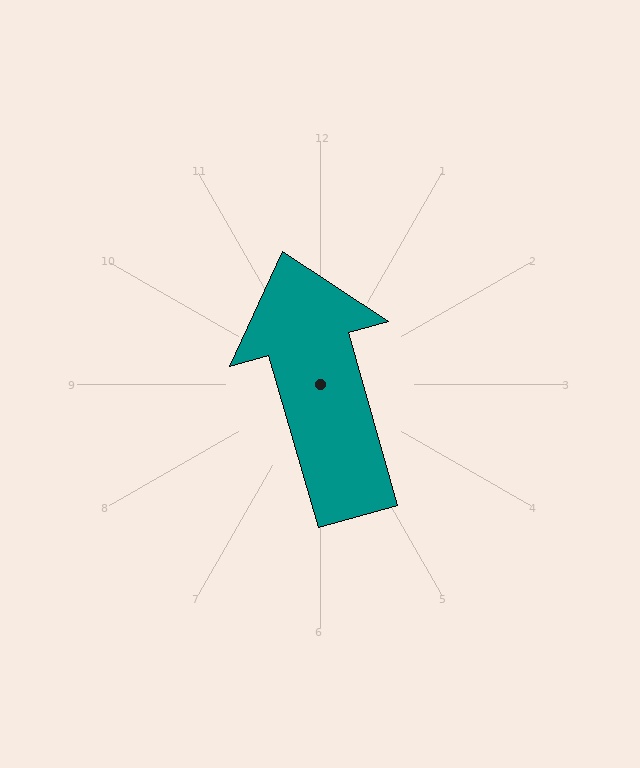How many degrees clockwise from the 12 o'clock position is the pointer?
Approximately 344 degrees.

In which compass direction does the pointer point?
North.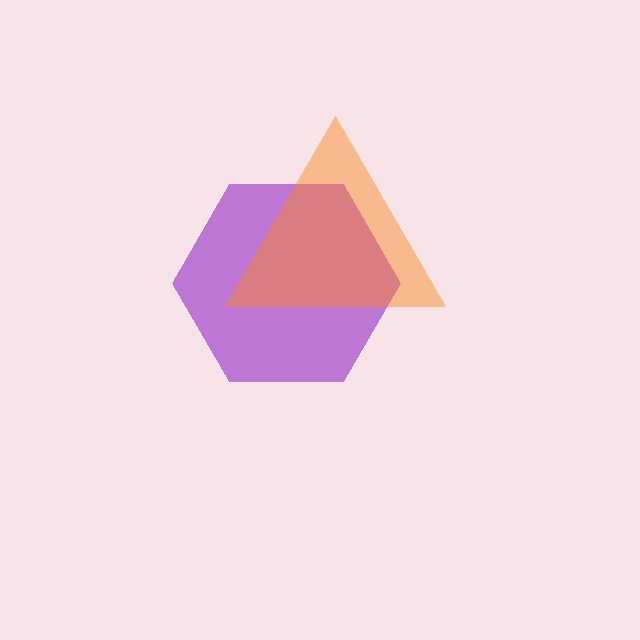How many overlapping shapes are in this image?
There are 2 overlapping shapes in the image.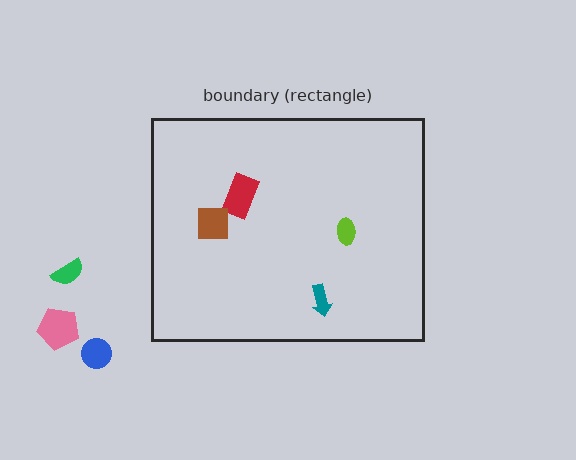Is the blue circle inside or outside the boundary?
Outside.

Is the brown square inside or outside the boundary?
Inside.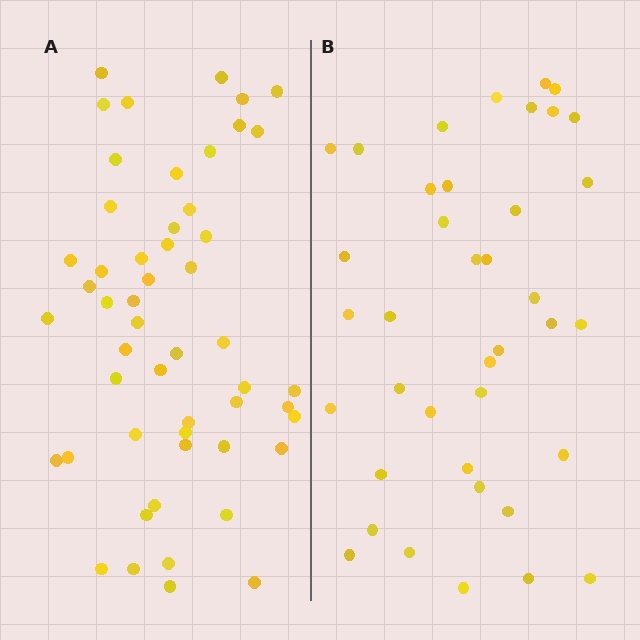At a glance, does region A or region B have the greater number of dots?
Region A (the left region) has more dots.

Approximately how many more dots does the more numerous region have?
Region A has approximately 15 more dots than region B.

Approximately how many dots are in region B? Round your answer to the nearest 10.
About 40 dots. (The exact count is 39, which rounds to 40.)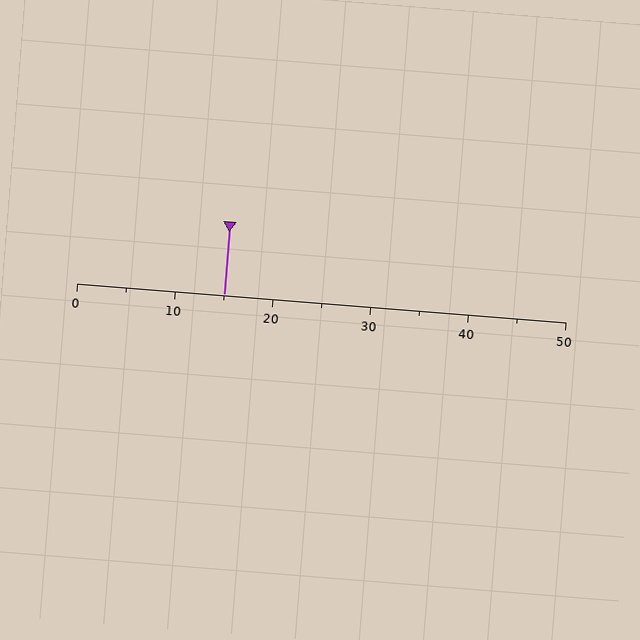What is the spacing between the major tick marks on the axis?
The major ticks are spaced 10 apart.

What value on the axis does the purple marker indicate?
The marker indicates approximately 15.